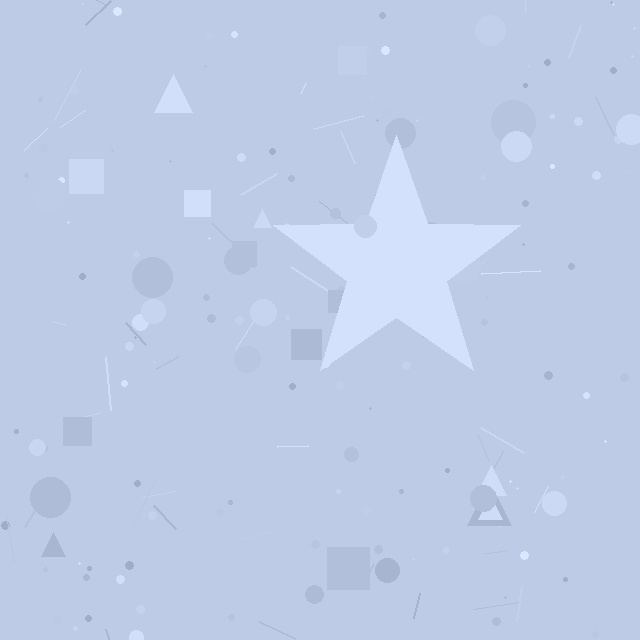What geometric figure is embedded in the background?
A star is embedded in the background.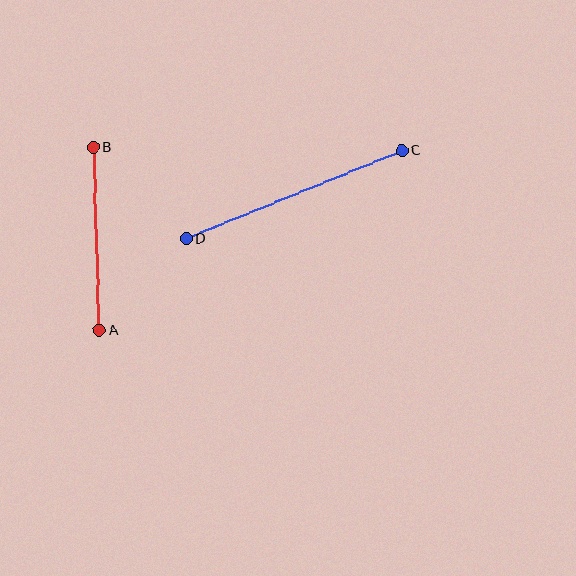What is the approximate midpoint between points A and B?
The midpoint is at approximately (96, 239) pixels.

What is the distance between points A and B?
The distance is approximately 183 pixels.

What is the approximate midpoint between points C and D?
The midpoint is at approximately (294, 195) pixels.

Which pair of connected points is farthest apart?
Points C and D are farthest apart.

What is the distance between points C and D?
The distance is approximately 233 pixels.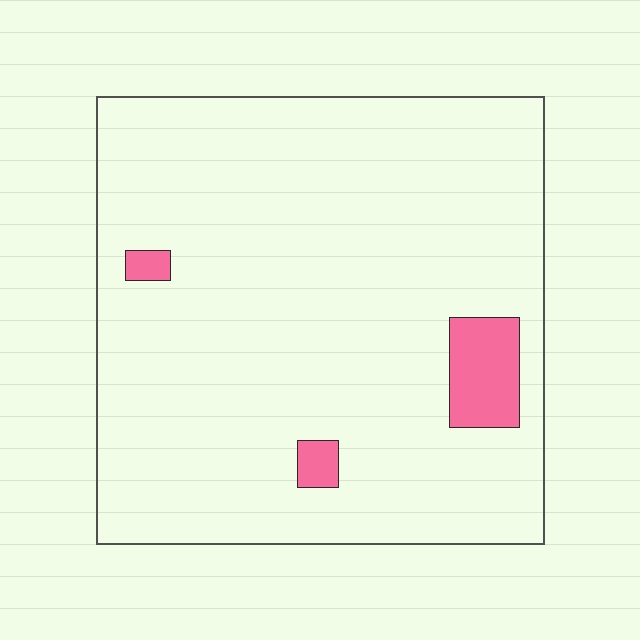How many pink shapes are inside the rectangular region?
3.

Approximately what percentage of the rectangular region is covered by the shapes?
Approximately 5%.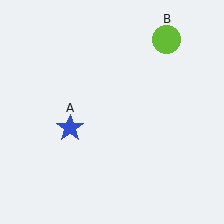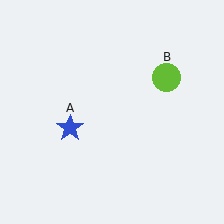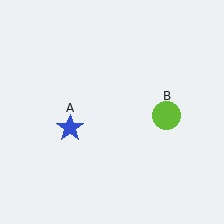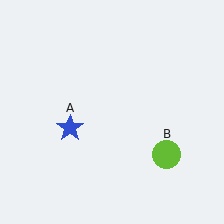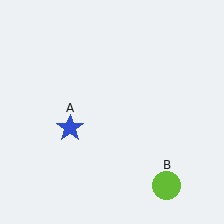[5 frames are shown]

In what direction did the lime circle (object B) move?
The lime circle (object B) moved down.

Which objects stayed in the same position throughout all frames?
Blue star (object A) remained stationary.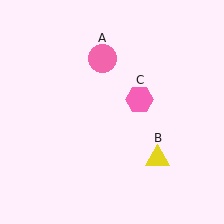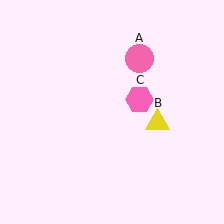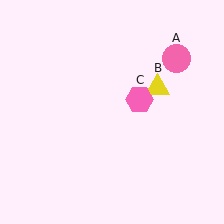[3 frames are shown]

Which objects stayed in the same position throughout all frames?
Pink hexagon (object C) remained stationary.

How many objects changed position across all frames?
2 objects changed position: pink circle (object A), yellow triangle (object B).